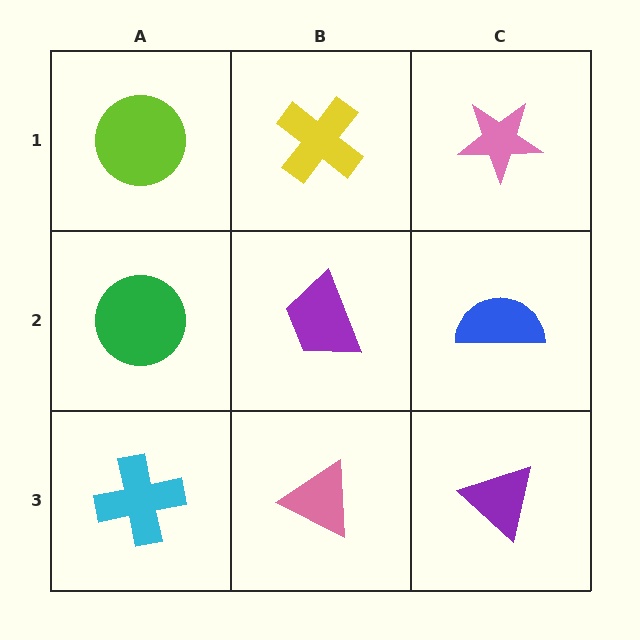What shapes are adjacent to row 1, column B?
A purple trapezoid (row 2, column B), a lime circle (row 1, column A), a pink star (row 1, column C).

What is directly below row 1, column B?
A purple trapezoid.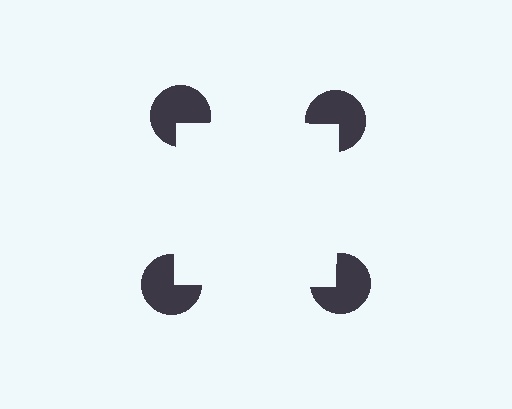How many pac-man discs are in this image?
There are 4 — one at each vertex of the illusory square.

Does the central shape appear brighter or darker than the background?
It typically appears slightly brighter than the background, even though no actual brightness change is drawn.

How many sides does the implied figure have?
4 sides.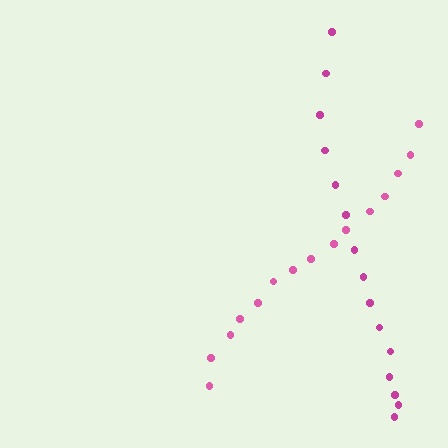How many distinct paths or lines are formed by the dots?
There are 2 distinct paths.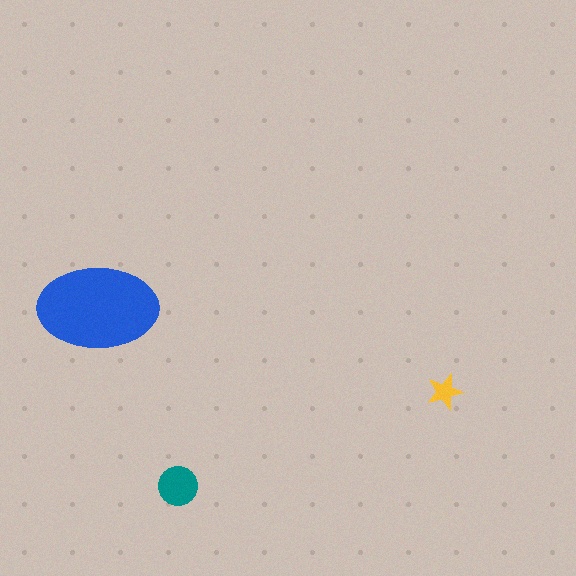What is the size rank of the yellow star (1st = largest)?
3rd.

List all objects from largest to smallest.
The blue ellipse, the teal circle, the yellow star.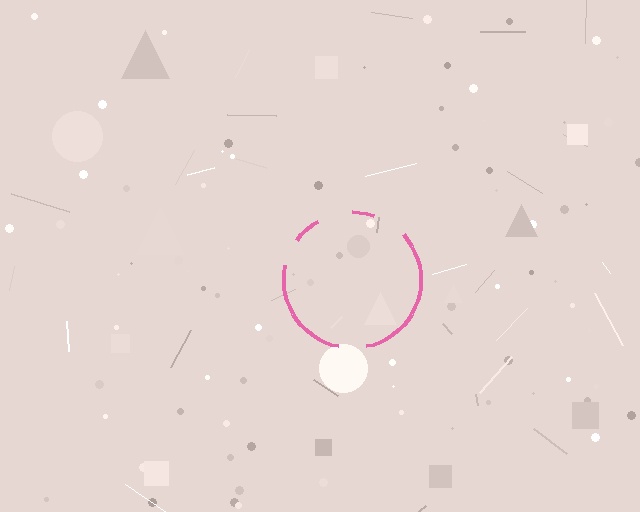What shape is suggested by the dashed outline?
The dashed outline suggests a circle.